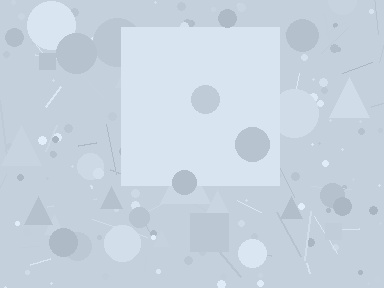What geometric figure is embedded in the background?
A square is embedded in the background.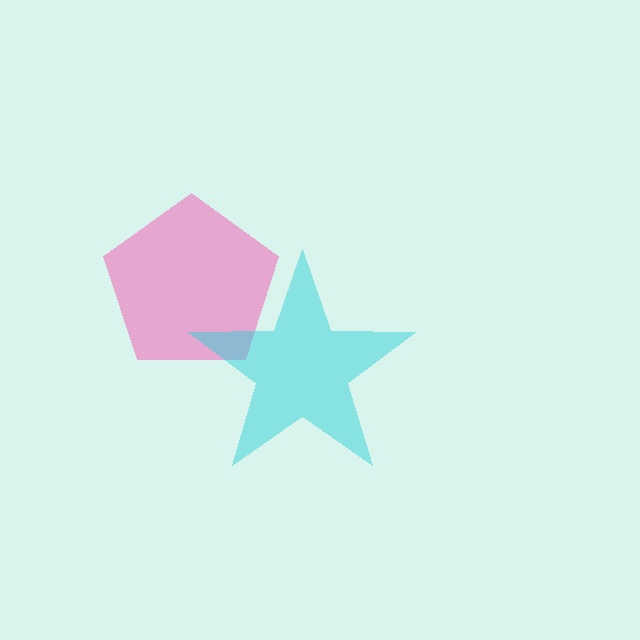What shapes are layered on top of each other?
The layered shapes are: a pink pentagon, a cyan star.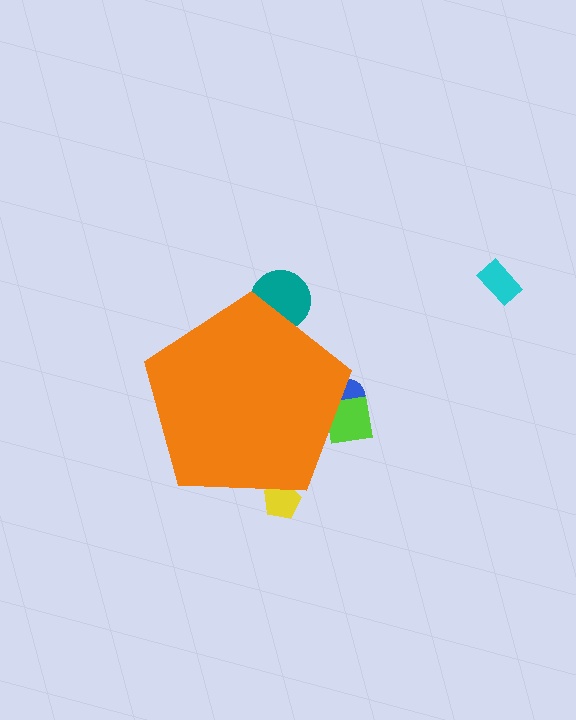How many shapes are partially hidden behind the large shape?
4 shapes are partially hidden.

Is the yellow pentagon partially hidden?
Yes, the yellow pentagon is partially hidden behind the orange pentagon.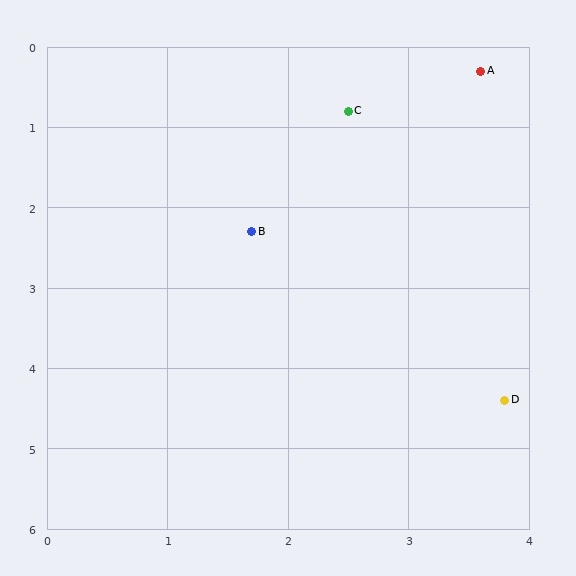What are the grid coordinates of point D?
Point D is at approximately (3.8, 4.4).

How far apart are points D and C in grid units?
Points D and C are about 3.8 grid units apart.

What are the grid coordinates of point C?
Point C is at approximately (2.5, 0.8).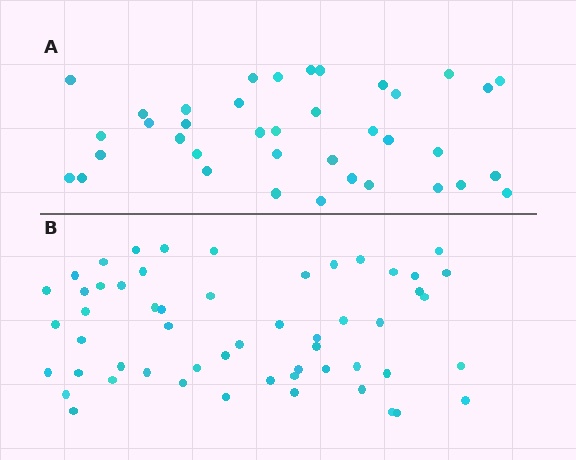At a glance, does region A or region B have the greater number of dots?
Region B (the bottom region) has more dots.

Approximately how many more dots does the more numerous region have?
Region B has approximately 15 more dots than region A.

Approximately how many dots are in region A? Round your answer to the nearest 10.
About 40 dots. (The exact count is 38, which rounds to 40.)